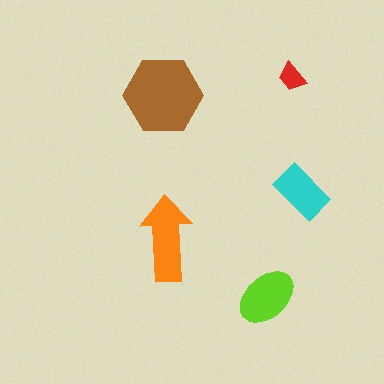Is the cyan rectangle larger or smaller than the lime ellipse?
Smaller.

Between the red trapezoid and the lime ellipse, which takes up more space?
The lime ellipse.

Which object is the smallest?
The red trapezoid.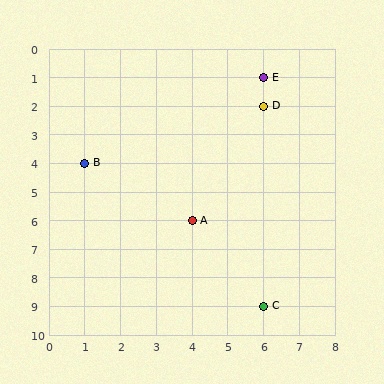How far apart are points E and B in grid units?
Points E and B are 5 columns and 3 rows apart (about 5.8 grid units diagonally).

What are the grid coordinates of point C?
Point C is at grid coordinates (6, 9).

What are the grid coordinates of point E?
Point E is at grid coordinates (6, 1).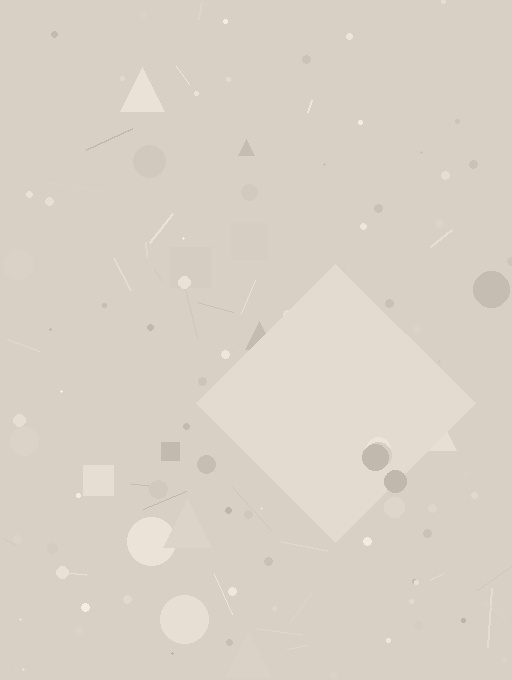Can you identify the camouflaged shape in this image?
The camouflaged shape is a diamond.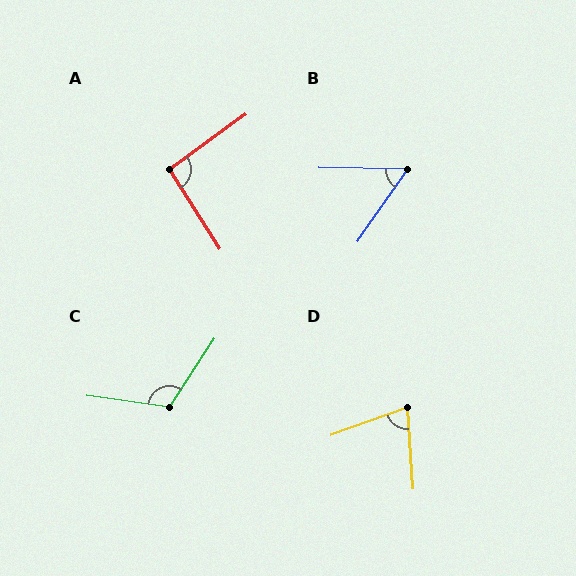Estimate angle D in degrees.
Approximately 74 degrees.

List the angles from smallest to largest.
B (56°), D (74°), A (93°), C (115°).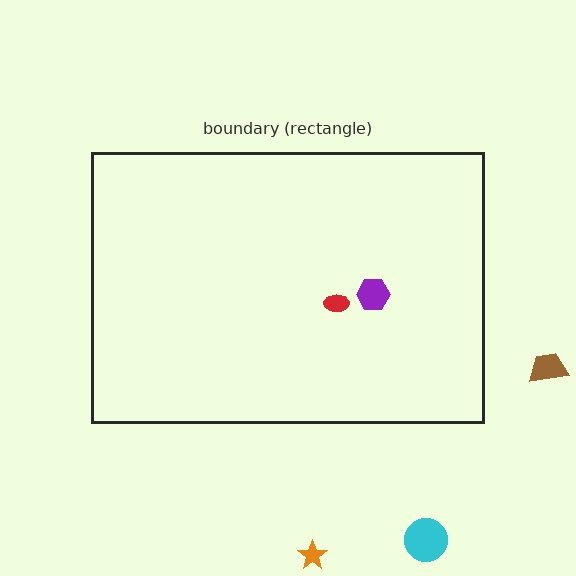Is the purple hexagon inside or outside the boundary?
Inside.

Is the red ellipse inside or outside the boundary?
Inside.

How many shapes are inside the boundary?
2 inside, 3 outside.